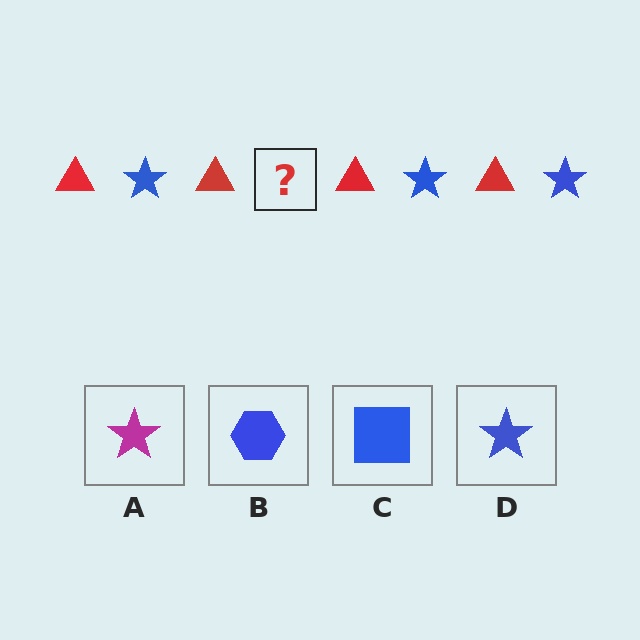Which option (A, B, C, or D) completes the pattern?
D.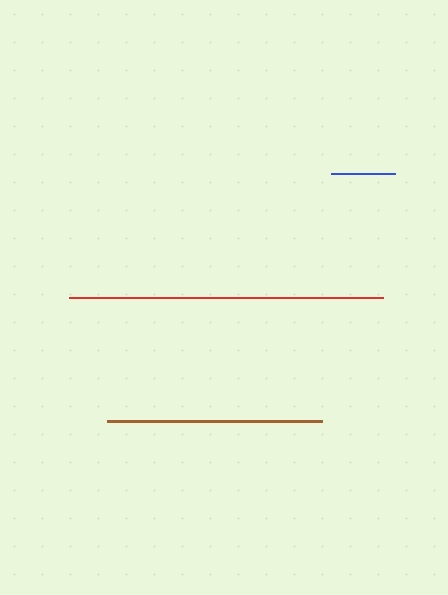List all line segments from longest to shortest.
From longest to shortest: red, brown, blue.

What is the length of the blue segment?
The blue segment is approximately 64 pixels long.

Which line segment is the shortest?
The blue line is the shortest at approximately 64 pixels.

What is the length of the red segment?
The red segment is approximately 314 pixels long.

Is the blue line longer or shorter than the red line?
The red line is longer than the blue line.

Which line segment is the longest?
The red line is the longest at approximately 314 pixels.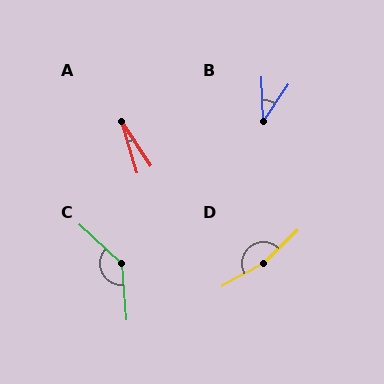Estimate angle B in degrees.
Approximately 36 degrees.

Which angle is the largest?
D, at approximately 164 degrees.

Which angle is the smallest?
A, at approximately 17 degrees.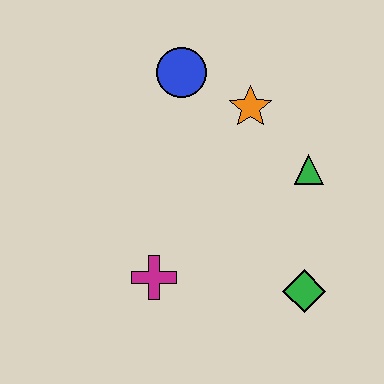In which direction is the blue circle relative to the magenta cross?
The blue circle is above the magenta cross.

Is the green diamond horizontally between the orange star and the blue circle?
No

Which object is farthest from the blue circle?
The green diamond is farthest from the blue circle.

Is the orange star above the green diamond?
Yes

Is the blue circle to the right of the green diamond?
No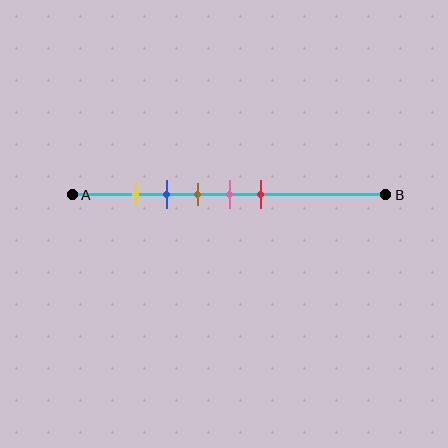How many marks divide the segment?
There are 5 marks dividing the segment.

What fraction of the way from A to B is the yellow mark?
The yellow mark is approximately 20% (0.2) of the way from A to B.